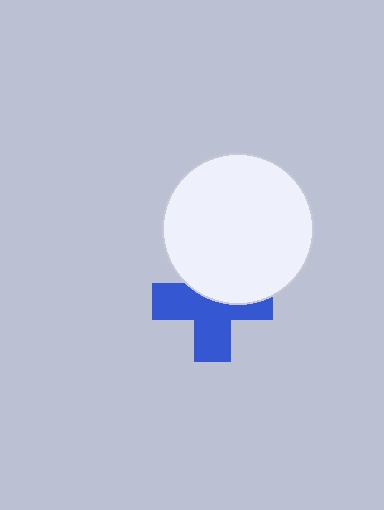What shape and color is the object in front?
The object in front is a white circle.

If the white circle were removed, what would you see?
You would see the complete blue cross.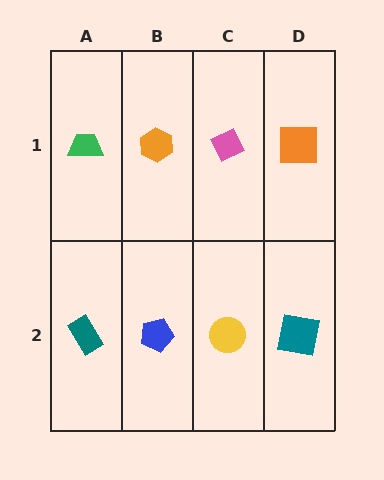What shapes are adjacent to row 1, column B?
A blue pentagon (row 2, column B), a green trapezoid (row 1, column A), a pink diamond (row 1, column C).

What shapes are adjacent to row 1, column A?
A teal rectangle (row 2, column A), an orange hexagon (row 1, column B).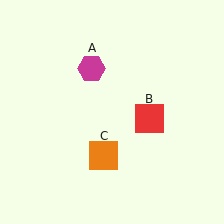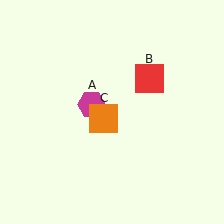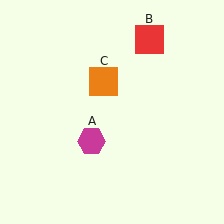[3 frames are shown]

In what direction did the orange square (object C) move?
The orange square (object C) moved up.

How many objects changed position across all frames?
3 objects changed position: magenta hexagon (object A), red square (object B), orange square (object C).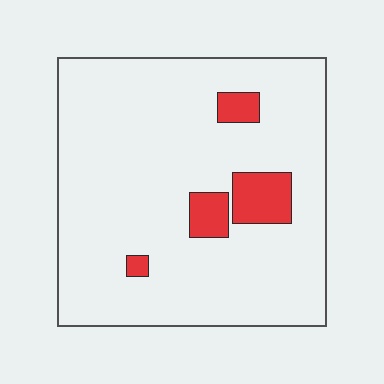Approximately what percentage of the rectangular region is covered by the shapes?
Approximately 10%.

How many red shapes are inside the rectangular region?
4.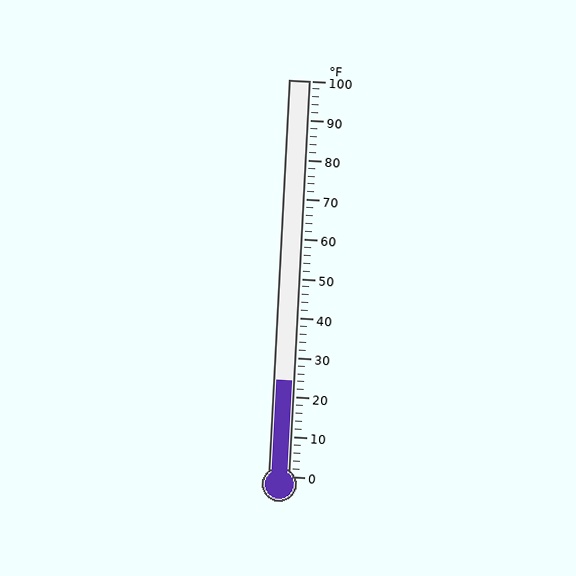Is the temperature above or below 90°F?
The temperature is below 90°F.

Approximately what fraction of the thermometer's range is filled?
The thermometer is filled to approximately 25% of its range.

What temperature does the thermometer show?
The thermometer shows approximately 24°F.